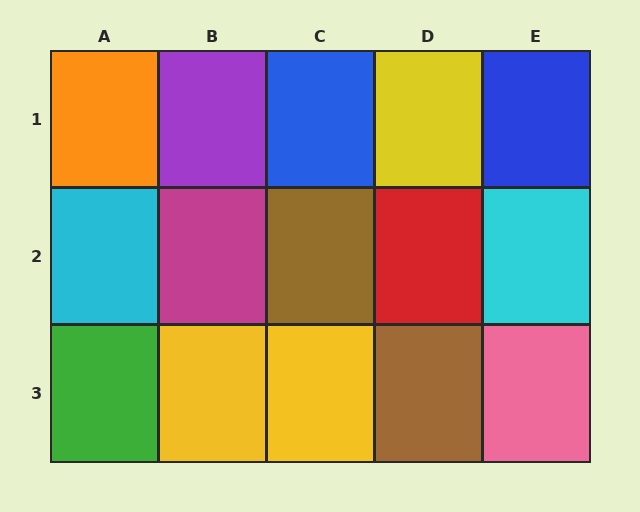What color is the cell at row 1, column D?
Yellow.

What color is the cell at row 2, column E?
Cyan.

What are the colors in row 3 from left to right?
Green, yellow, yellow, brown, pink.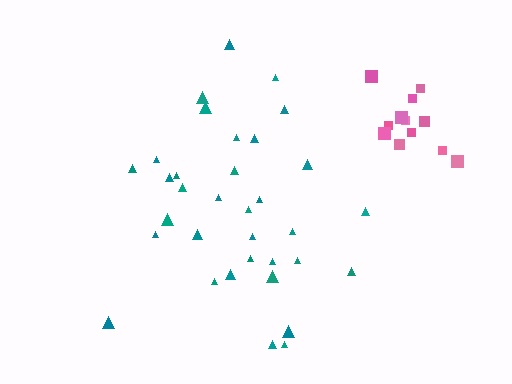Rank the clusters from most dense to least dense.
pink, teal.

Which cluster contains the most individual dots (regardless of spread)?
Teal (34).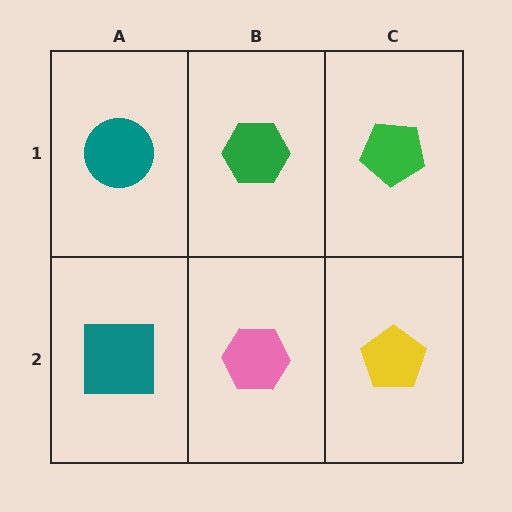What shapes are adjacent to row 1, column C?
A yellow pentagon (row 2, column C), a green hexagon (row 1, column B).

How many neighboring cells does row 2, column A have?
2.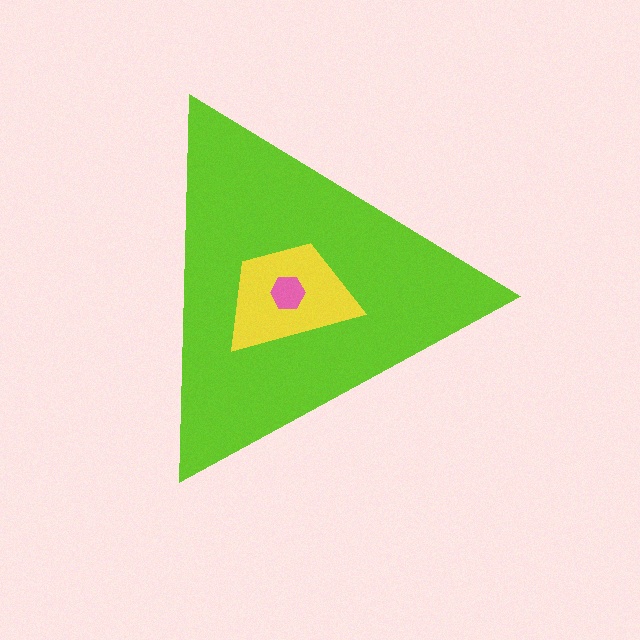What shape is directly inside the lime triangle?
The yellow trapezoid.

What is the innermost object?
The pink hexagon.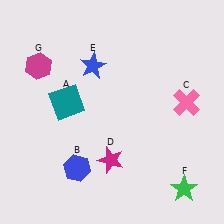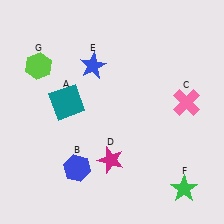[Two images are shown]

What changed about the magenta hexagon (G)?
In Image 1, G is magenta. In Image 2, it changed to lime.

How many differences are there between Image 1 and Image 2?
There is 1 difference between the two images.